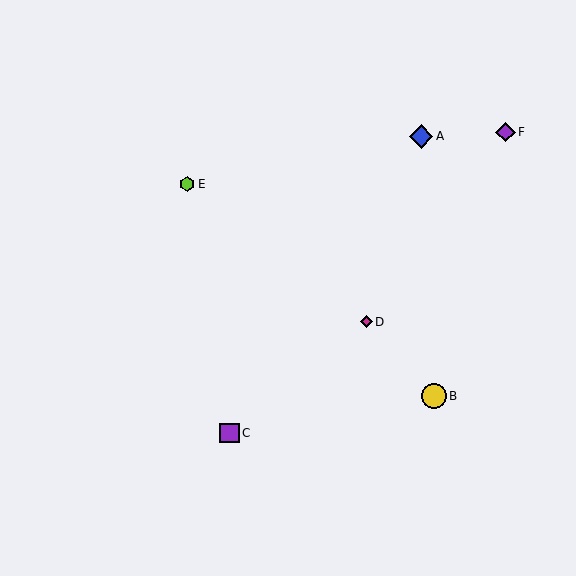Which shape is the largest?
The yellow circle (labeled B) is the largest.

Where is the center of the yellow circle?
The center of the yellow circle is at (434, 396).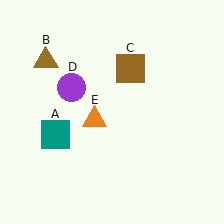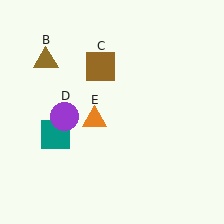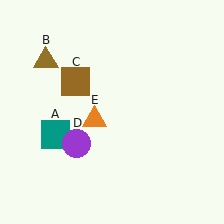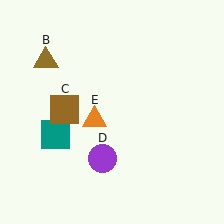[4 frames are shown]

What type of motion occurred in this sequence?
The brown square (object C), purple circle (object D) rotated counterclockwise around the center of the scene.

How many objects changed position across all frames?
2 objects changed position: brown square (object C), purple circle (object D).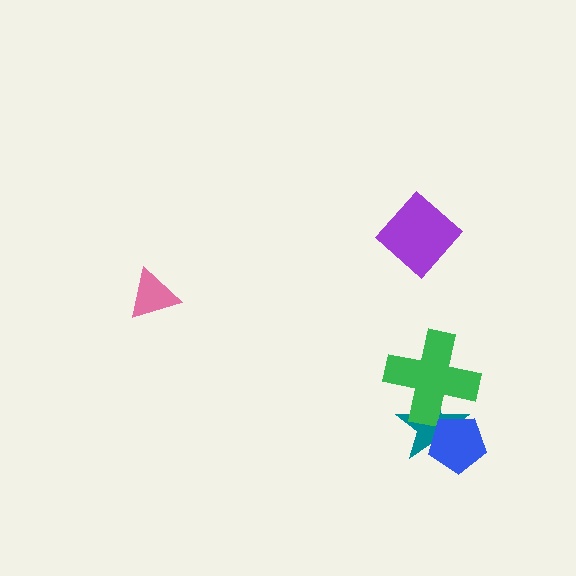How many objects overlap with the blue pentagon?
1 object overlaps with the blue pentagon.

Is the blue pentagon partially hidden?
No, no other shape covers it.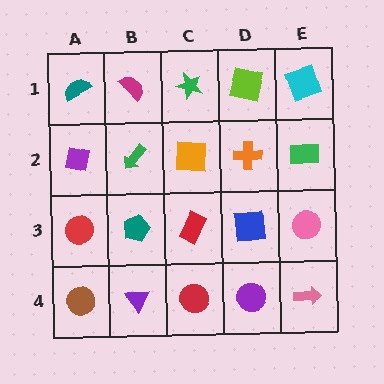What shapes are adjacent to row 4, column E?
A pink circle (row 3, column E), a purple circle (row 4, column D).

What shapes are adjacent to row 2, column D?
A lime square (row 1, column D), a blue square (row 3, column D), an orange square (row 2, column C), a green rectangle (row 2, column E).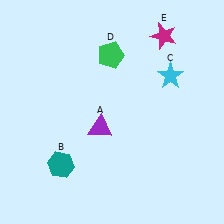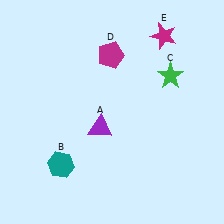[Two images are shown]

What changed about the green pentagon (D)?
In Image 1, D is green. In Image 2, it changed to magenta.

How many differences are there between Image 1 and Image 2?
There are 2 differences between the two images.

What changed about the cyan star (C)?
In Image 1, C is cyan. In Image 2, it changed to green.